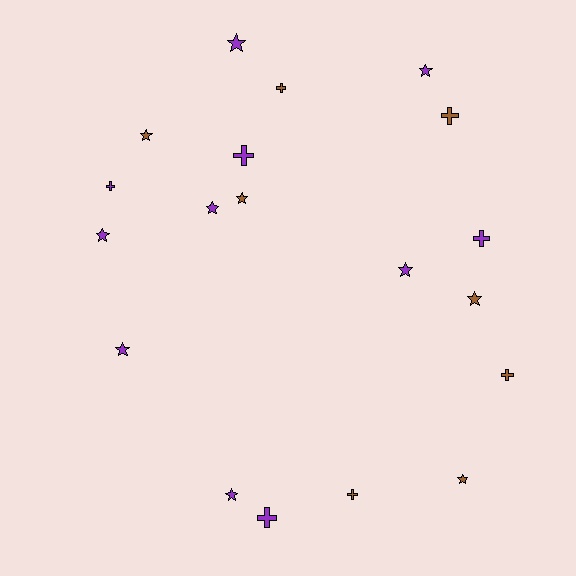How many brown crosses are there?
There are 4 brown crosses.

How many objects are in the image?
There are 19 objects.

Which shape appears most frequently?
Star, with 11 objects.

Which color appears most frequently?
Purple, with 11 objects.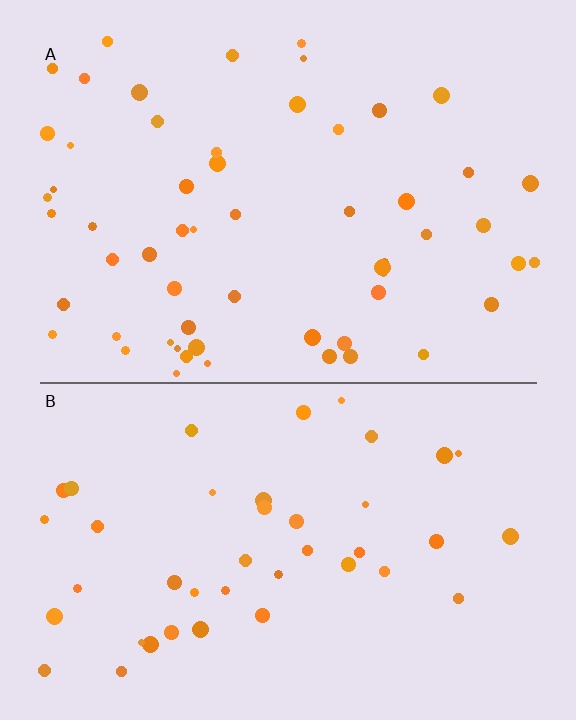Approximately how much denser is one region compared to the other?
Approximately 1.4× — region A over region B.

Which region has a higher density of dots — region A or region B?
A (the top).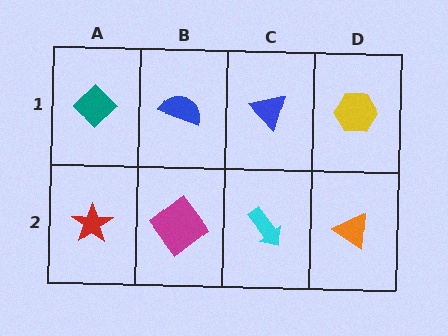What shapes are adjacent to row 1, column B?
A magenta diamond (row 2, column B), a teal diamond (row 1, column A), a blue triangle (row 1, column C).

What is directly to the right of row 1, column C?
A yellow hexagon.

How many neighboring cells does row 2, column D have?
2.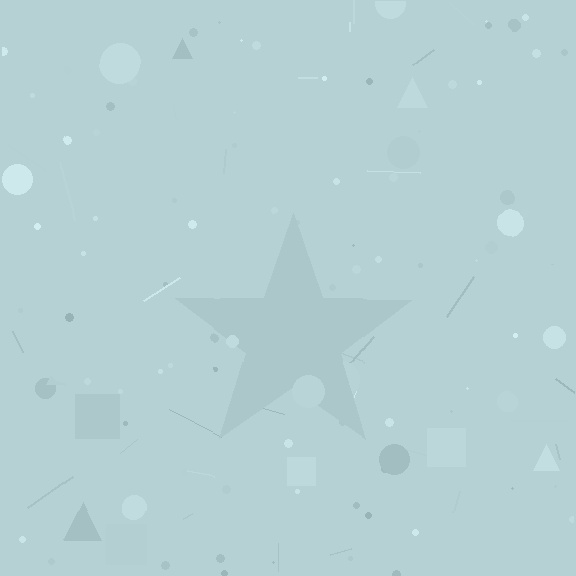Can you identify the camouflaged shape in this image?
The camouflaged shape is a star.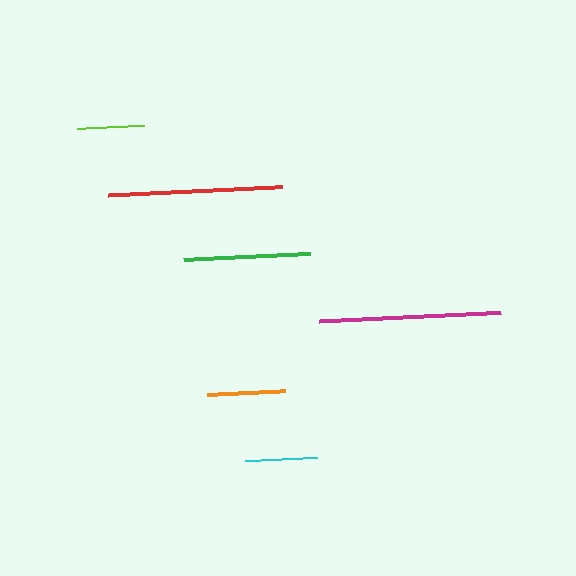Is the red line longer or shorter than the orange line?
The red line is longer than the orange line.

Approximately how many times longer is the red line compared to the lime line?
The red line is approximately 2.6 times the length of the lime line.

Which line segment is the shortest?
The lime line is the shortest at approximately 67 pixels.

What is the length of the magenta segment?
The magenta segment is approximately 183 pixels long.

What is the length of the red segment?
The red segment is approximately 174 pixels long.